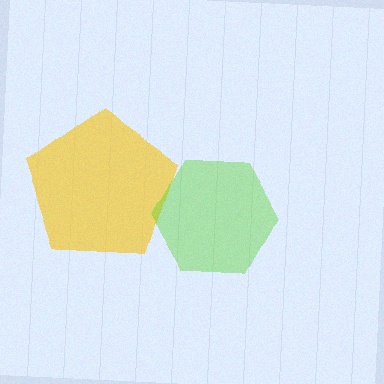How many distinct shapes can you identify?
There are 2 distinct shapes: a yellow pentagon, a lime hexagon.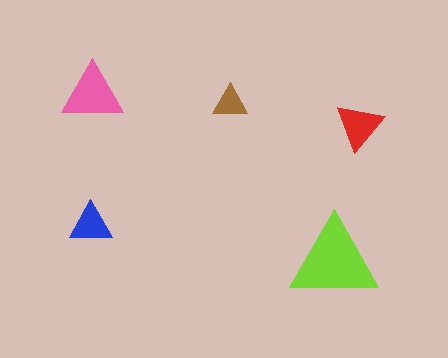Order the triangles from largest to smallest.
the lime one, the pink one, the red one, the blue one, the brown one.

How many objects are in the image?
There are 5 objects in the image.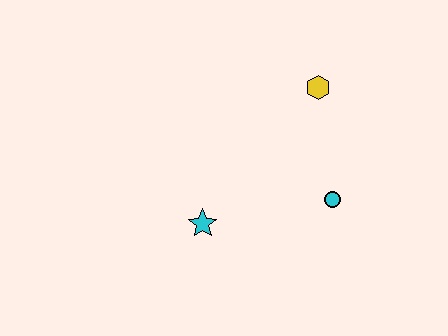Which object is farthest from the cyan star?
The yellow hexagon is farthest from the cyan star.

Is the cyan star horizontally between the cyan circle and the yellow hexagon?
No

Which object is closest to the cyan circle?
The yellow hexagon is closest to the cyan circle.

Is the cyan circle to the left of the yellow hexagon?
No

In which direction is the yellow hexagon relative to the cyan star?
The yellow hexagon is above the cyan star.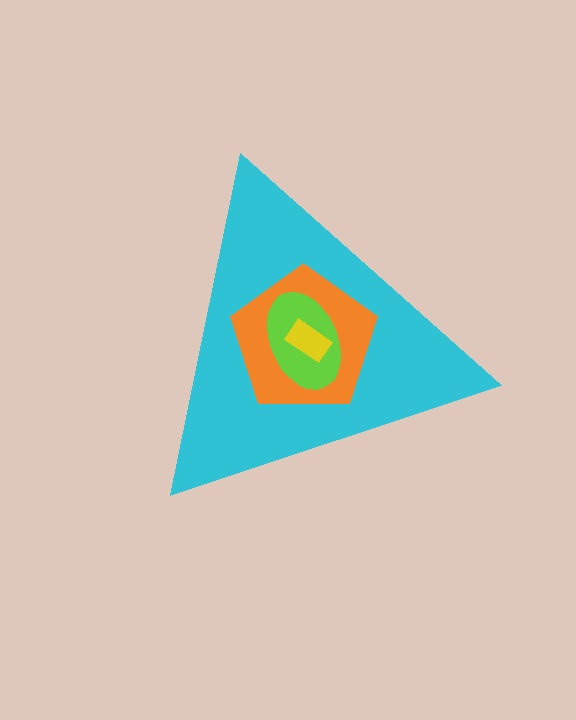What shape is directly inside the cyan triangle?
The orange pentagon.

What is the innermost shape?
The yellow rectangle.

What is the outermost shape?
The cyan triangle.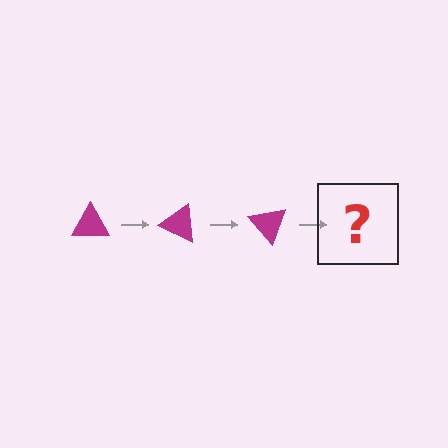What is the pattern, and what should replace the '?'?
The pattern is that the triangle rotates 25 degrees each step. The '?' should be a magenta triangle rotated 75 degrees.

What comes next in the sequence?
The next element should be a magenta triangle rotated 75 degrees.